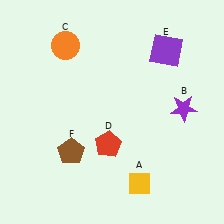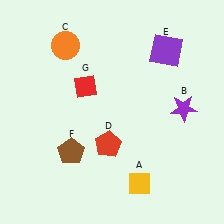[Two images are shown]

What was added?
A red diamond (G) was added in Image 2.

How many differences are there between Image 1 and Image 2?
There is 1 difference between the two images.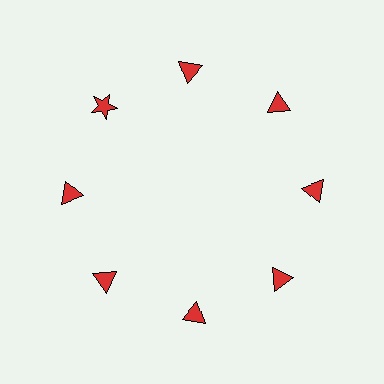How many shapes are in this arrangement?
There are 8 shapes arranged in a ring pattern.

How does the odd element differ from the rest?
It has a different shape: star instead of triangle.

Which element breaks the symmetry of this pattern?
The red star at roughly the 10 o'clock position breaks the symmetry. All other shapes are red triangles.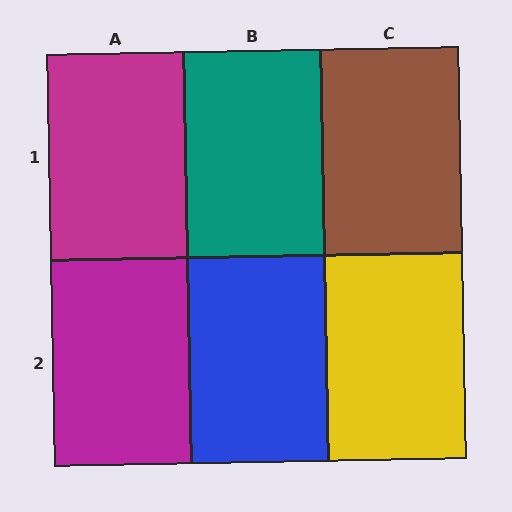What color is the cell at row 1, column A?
Magenta.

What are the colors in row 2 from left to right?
Magenta, blue, yellow.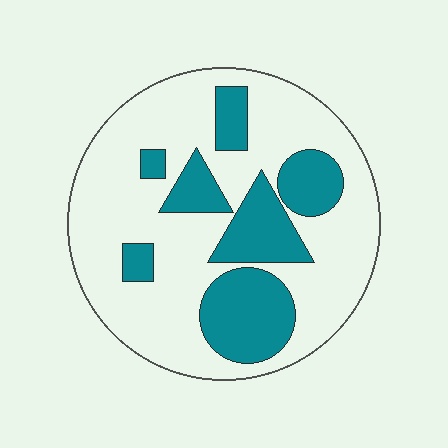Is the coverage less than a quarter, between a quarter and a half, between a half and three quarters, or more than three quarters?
Between a quarter and a half.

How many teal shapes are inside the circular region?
7.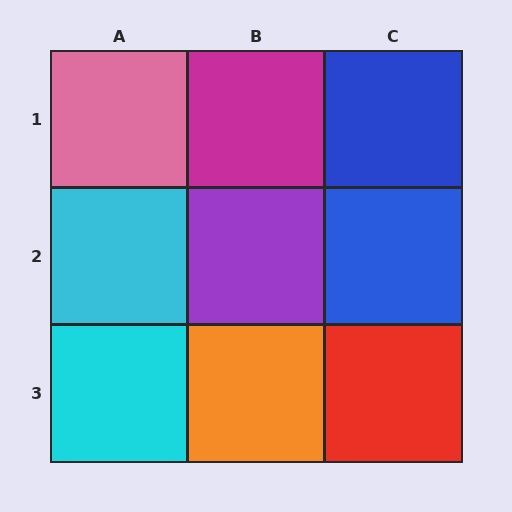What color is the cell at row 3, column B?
Orange.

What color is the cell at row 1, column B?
Magenta.